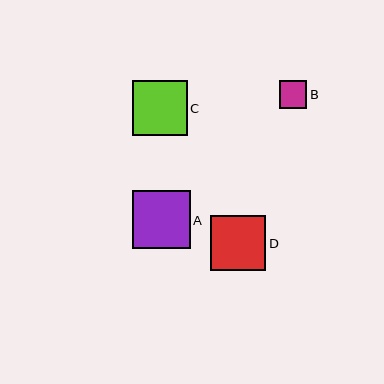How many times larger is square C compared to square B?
Square C is approximately 2.0 times the size of square B.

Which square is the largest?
Square A is the largest with a size of approximately 58 pixels.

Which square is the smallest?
Square B is the smallest with a size of approximately 27 pixels.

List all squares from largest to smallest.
From largest to smallest: A, C, D, B.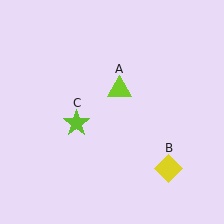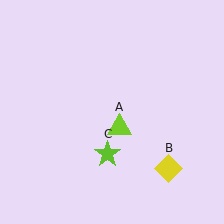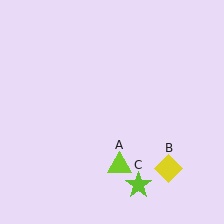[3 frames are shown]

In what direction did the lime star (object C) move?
The lime star (object C) moved down and to the right.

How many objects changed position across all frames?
2 objects changed position: lime triangle (object A), lime star (object C).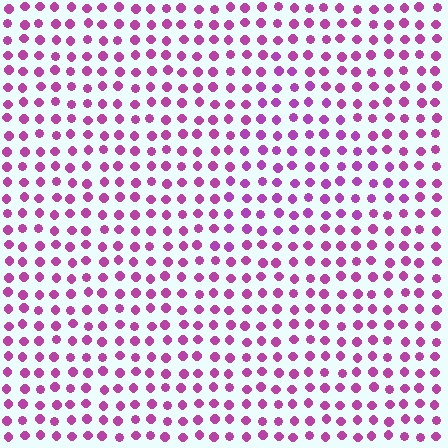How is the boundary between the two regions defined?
The boundary is defined purely by a slight shift in hue (about 15 degrees). Spacing, size, and orientation are identical on both sides.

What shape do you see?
I see a triangle.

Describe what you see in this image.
The image is filled with small magenta elements in a uniform arrangement. A triangle-shaped region is visible where the elements are tinted to a slightly different hue, forming a subtle color boundary.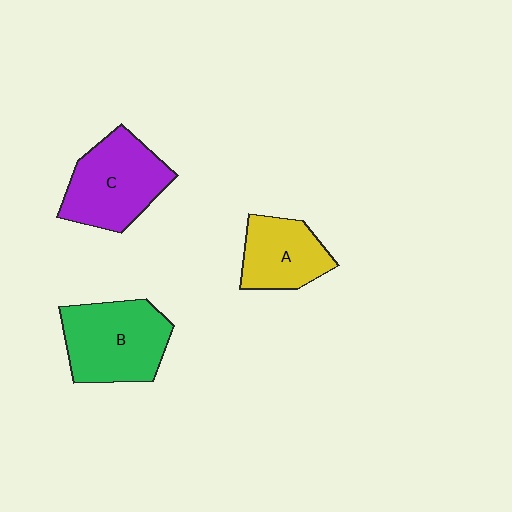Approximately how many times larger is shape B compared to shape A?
Approximately 1.4 times.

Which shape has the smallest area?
Shape A (yellow).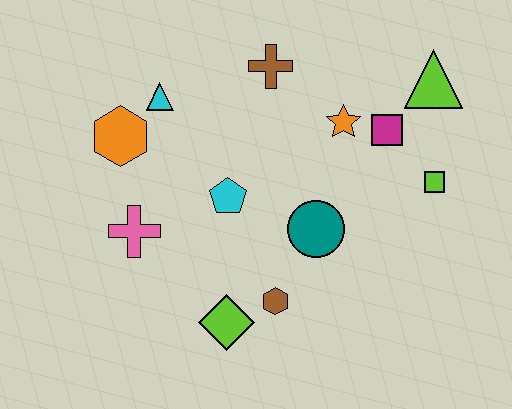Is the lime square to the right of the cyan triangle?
Yes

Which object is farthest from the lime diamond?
The lime triangle is farthest from the lime diamond.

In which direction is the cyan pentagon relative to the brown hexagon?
The cyan pentagon is above the brown hexagon.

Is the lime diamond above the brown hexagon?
No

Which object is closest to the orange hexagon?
The cyan triangle is closest to the orange hexagon.